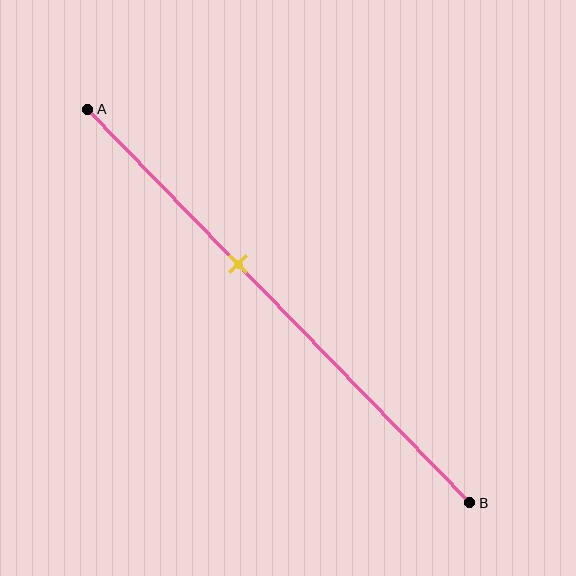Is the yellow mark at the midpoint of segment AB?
No, the mark is at about 40% from A, not at the 50% midpoint.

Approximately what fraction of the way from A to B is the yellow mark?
The yellow mark is approximately 40% of the way from A to B.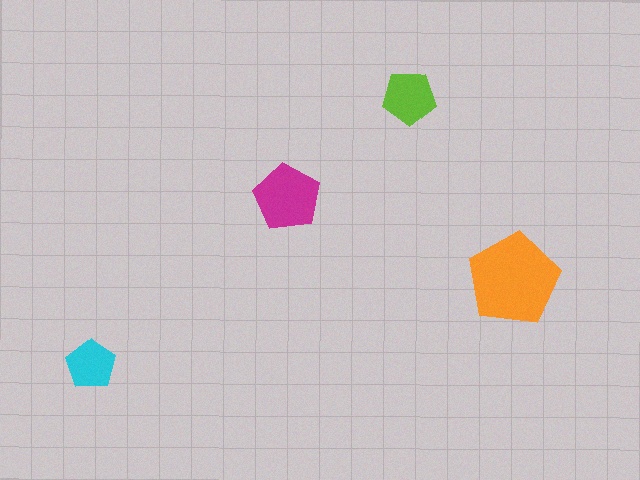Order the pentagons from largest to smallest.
the orange one, the magenta one, the lime one, the cyan one.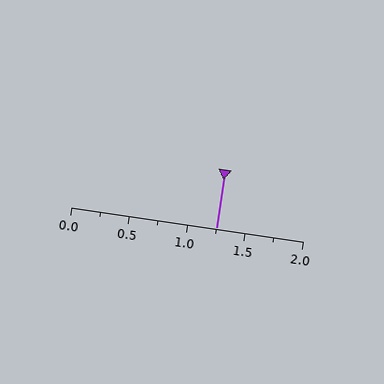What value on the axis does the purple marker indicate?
The marker indicates approximately 1.25.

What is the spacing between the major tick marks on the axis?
The major ticks are spaced 0.5 apart.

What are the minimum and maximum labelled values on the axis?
The axis runs from 0.0 to 2.0.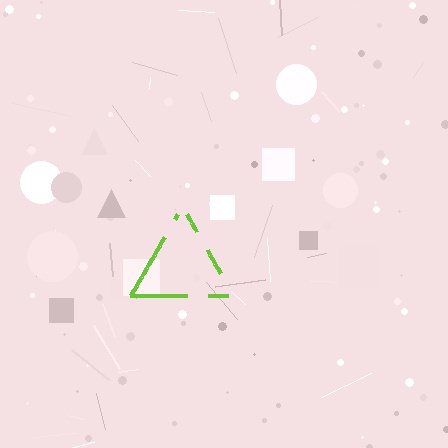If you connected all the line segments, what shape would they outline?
They would outline a triangle.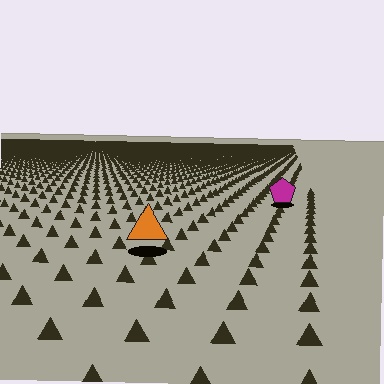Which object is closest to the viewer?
The orange triangle is closest. The texture marks near it are larger and more spread out.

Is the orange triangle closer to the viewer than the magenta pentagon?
Yes. The orange triangle is closer — you can tell from the texture gradient: the ground texture is coarser near it.